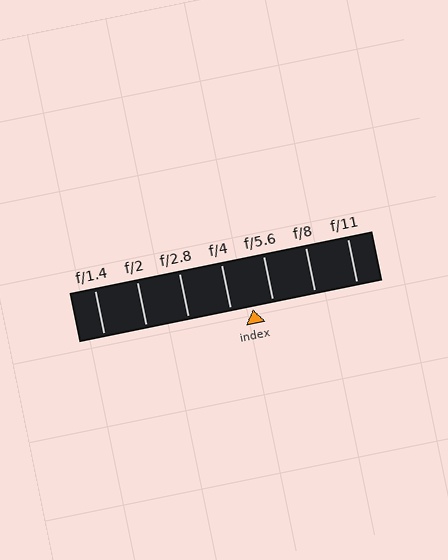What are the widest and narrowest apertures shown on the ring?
The widest aperture shown is f/1.4 and the narrowest is f/11.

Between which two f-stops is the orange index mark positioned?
The index mark is between f/4 and f/5.6.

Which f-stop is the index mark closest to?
The index mark is closest to f/5.6.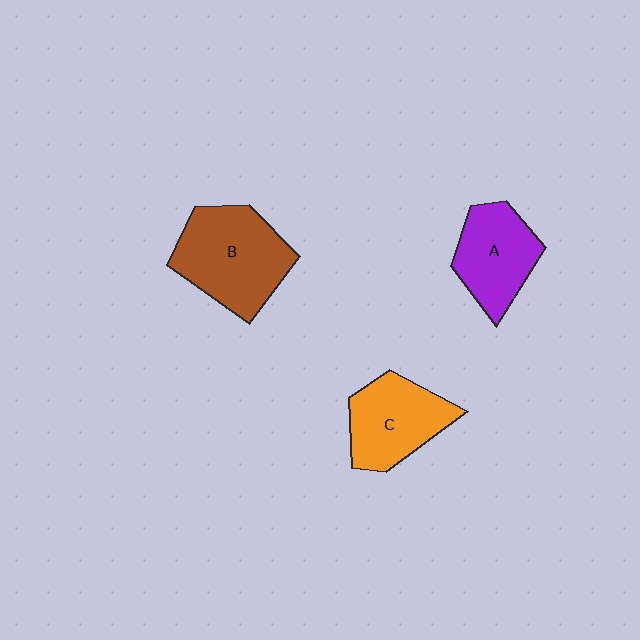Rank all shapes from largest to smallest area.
From largest to smallest: B (brown), C (orange), A (purple).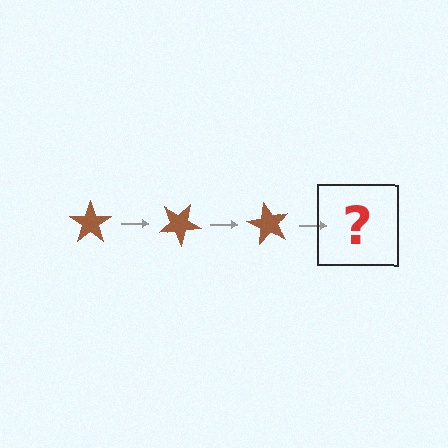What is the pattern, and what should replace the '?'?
The pattern is that the star rotates 30 degrees each step. The '?' should be a brown star rotated 90 degrees.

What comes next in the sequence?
The next element should be a brown star rotated 90 degrees.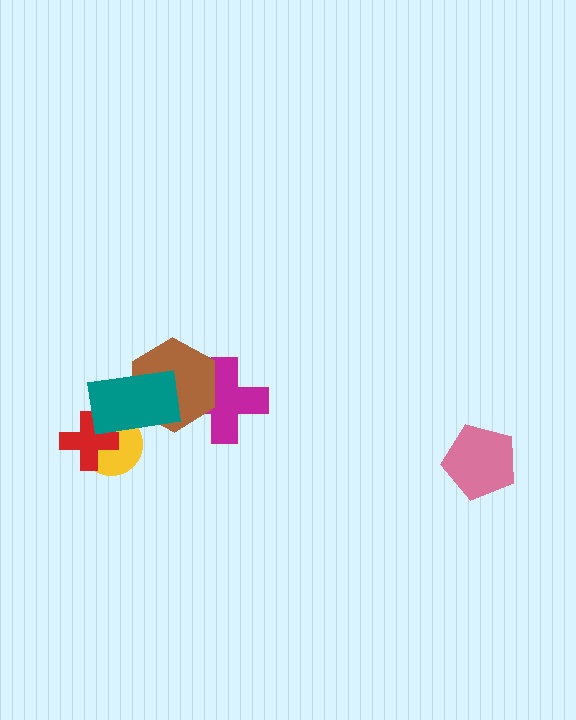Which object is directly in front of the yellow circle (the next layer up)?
The red cross is directly in front of the yellow circle.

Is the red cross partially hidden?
Yes, it is partially covered by another shape.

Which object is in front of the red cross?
The teal rectangle is in front of the red cross.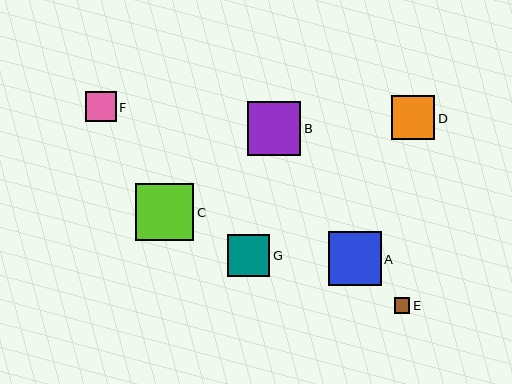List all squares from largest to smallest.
From largest to smallest: C, B, A, D, G, F, E.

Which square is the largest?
Square C is the largest with a size of approximately 58 pixels.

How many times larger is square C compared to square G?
Square C is approximately 1.4 times the size of square G.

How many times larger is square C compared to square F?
Square C is approximately 1.9 times the size of square F.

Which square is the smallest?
Square E is the smallest with a size of approximately 15 pixels.